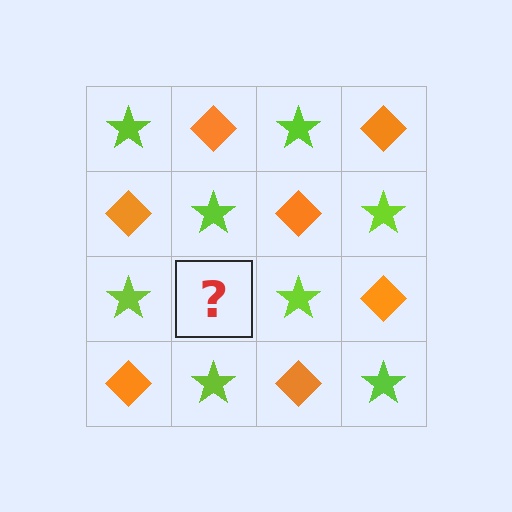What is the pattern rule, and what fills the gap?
The rule is that it alternates lime star and orange diamond in a checkerboard pattern. The gap should be filled with an orange diamond.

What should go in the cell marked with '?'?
The missing cell should contain an orange diamond.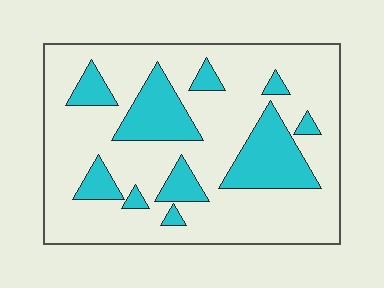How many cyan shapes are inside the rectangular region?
10.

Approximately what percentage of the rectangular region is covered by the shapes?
Approximately 25%.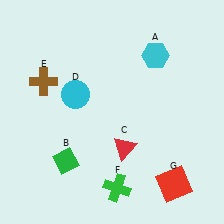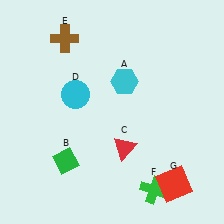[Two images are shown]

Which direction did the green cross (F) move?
The green cross (F) moved right.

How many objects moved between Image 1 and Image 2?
3 objects moved between the two images.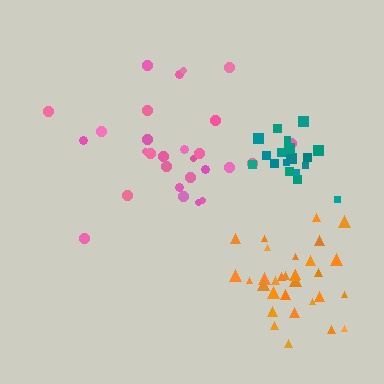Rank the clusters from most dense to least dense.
teal, orange, pink.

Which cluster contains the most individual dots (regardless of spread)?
Orange (31).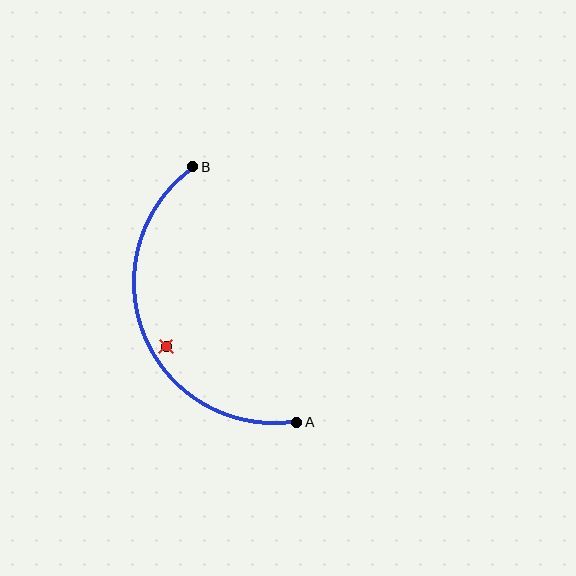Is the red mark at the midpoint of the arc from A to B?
No — the red mark does not lie on the arc at all. It sits slightly inside the curve.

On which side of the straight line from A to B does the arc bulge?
The arc bulges to the left of the straight line connecting A and B.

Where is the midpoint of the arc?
The arc midpoint is the point on the curve farthest from the straight line joining A and B. It sits to the left of that line.